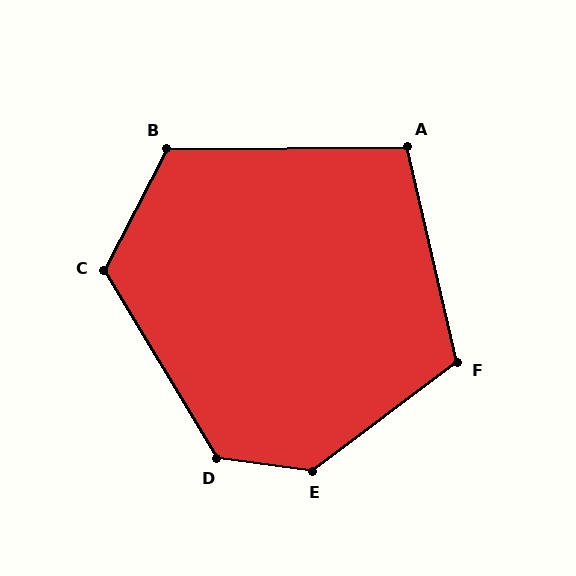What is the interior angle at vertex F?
Approximately 114 degrees (obtuse).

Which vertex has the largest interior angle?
E, at approximately 136 degrees.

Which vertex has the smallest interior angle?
A, at approximately 103 degrees.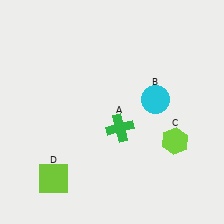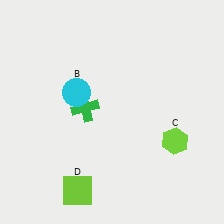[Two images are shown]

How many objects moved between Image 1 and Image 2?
3 objects moved between the two images.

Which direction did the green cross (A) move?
The green cross (A) moved left.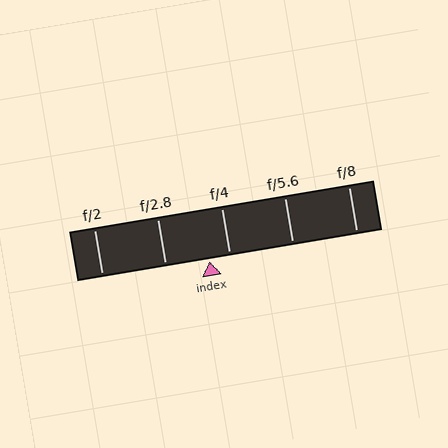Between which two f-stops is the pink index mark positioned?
The index mark is between f/2.8 and f/4.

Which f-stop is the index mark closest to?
The index mark is closest to f/4.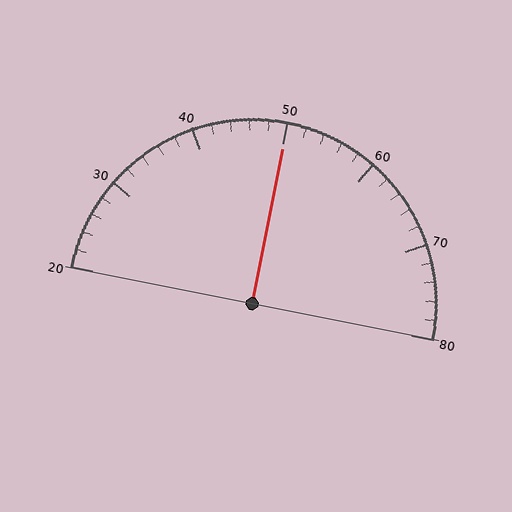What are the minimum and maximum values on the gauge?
The gauge ranges from 20 to 80.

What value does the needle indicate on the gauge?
The needle indicates approximately 50.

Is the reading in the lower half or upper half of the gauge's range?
The reading is in the upper half of the range (20 to 80).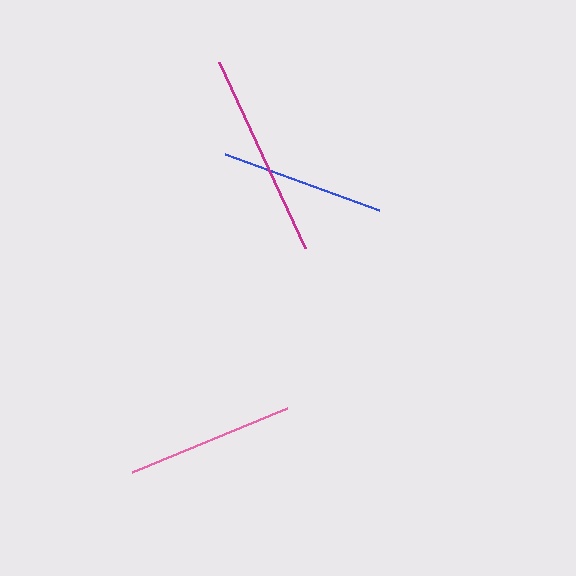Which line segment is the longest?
The magenta line is the longest at approximately 205 pixels.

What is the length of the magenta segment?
The magenta segment is approximately 205 pixels long.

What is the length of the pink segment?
The pink segment is approximately 168 pixels long.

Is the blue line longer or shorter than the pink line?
The pink line is longer than the blue line.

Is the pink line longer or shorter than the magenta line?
The magenta line is longer than the pink line.